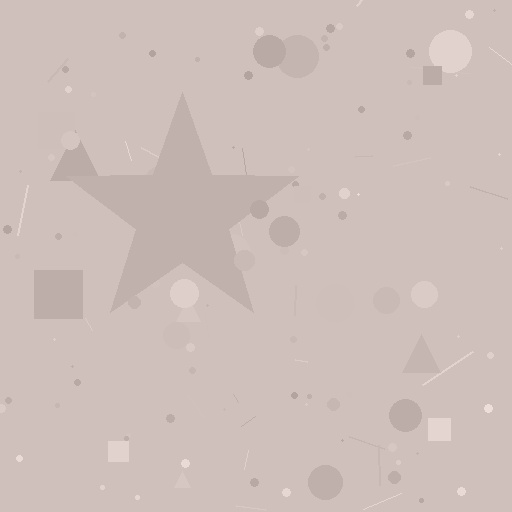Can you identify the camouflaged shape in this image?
The camouflaged shape is a star.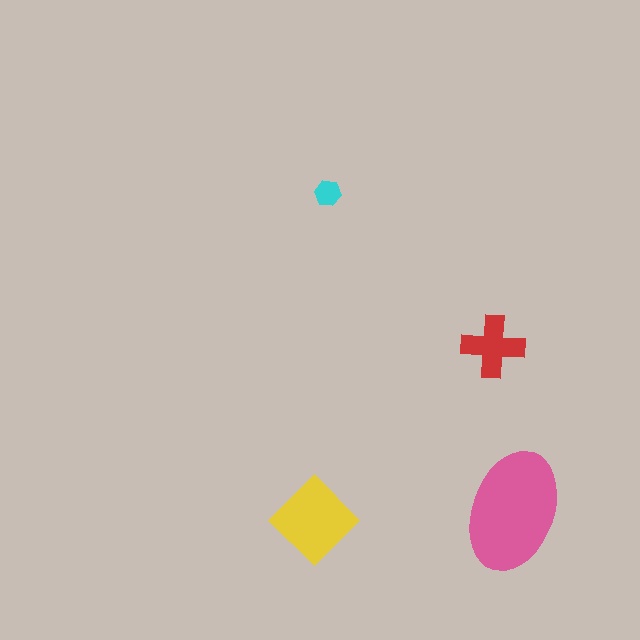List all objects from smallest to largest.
The cyan hexagon, the red cross, the yellow diamond, the pink ellipse.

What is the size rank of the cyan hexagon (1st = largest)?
4th.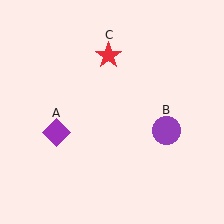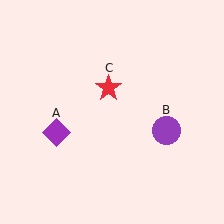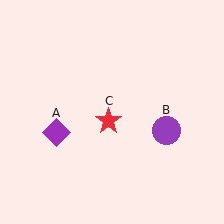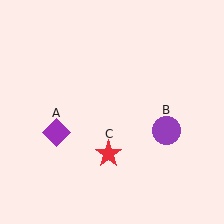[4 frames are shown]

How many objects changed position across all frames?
1 object changed position: red star (object C).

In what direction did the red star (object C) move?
The red star (object C) moved down.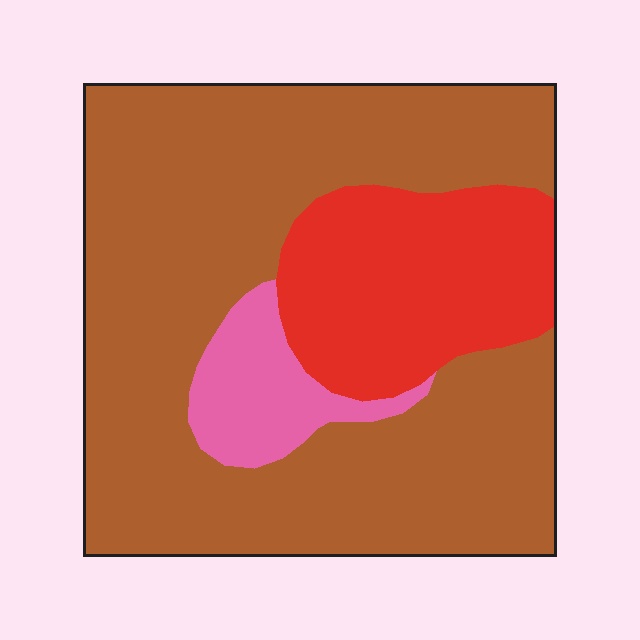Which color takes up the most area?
Brown, at roughly 70%.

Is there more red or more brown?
Brown.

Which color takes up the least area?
Pink, at roughly 10%.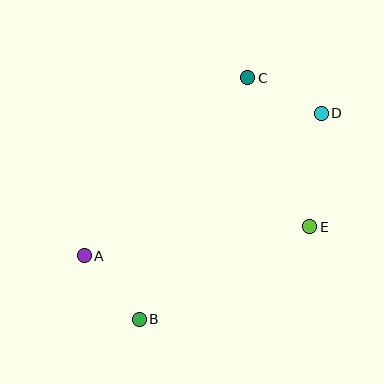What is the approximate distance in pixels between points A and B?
The distance between A and B is approximately 84 pixels.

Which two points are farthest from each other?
Points A and D are farthest from each other.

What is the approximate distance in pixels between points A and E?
The distance between A and E is approximately 227 pixels.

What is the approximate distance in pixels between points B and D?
The distance between B and D is approximately 275 pixels.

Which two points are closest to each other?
Points C and D are closest to each other.